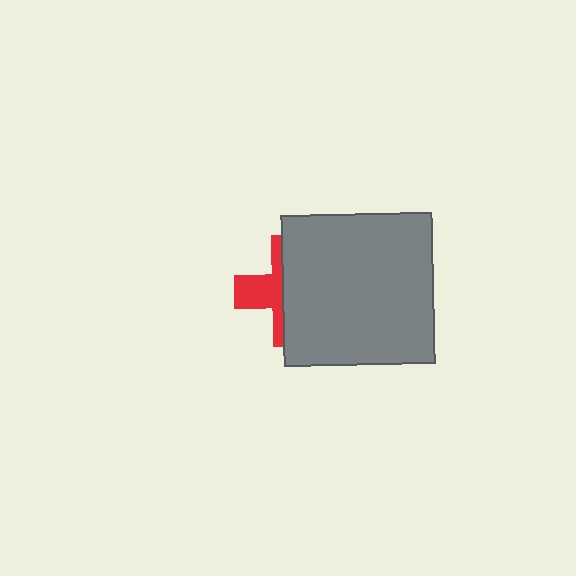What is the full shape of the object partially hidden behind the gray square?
The partially hidden object is a red cross.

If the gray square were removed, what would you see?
You would see the complete red cross.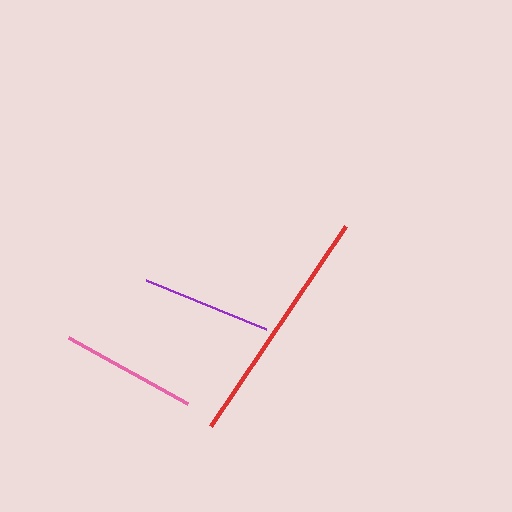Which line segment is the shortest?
The purple line is the shortest at approximately 129 pixels.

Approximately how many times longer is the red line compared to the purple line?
The red line is approximately 1.9 times the length of the purple line.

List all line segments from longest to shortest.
From longest to shortest: red, pink, purple.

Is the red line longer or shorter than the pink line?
The red line is longer than the pink line.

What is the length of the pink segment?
The pink segment is approximately 136 pixels long.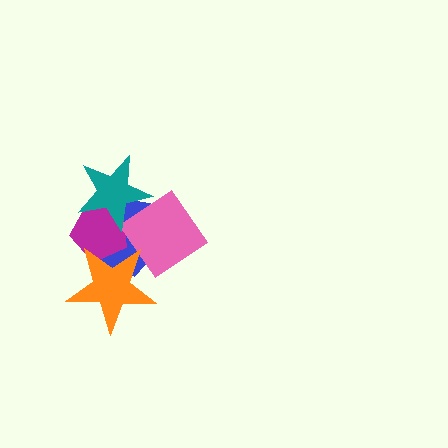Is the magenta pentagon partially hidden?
Yes, it is partially covered by another shape.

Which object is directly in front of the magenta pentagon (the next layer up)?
The pink diamond is directly in front of the magenta pentagon.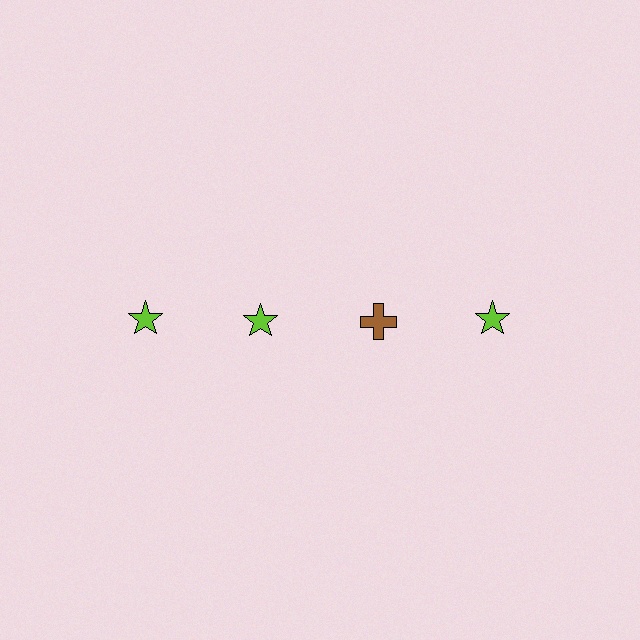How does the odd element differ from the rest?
It differs in both color (brown instead of lime) and shape (cross instead of star).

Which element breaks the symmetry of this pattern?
The brown cross in the top row, center column breaks the symmetry. All other shapes are lime stars.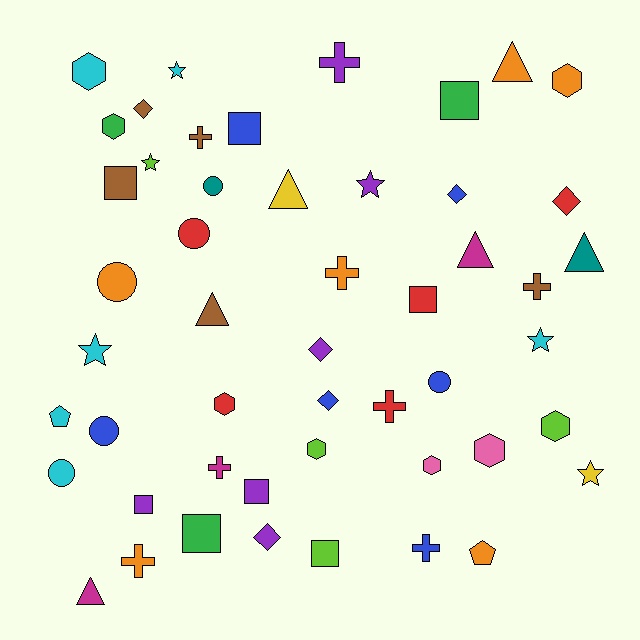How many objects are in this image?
There are 50 objects.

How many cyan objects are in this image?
There are 6 cyan objects.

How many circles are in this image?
There are 6 circles.